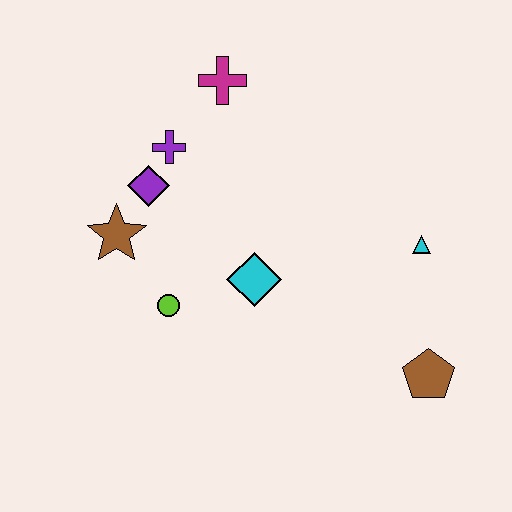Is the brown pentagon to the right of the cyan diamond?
Yes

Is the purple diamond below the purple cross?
Yes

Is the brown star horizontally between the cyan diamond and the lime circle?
No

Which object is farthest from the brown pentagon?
The magenta cross is farthest from the brown pentagon.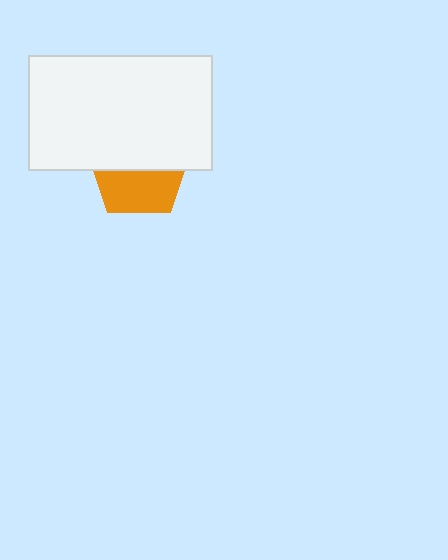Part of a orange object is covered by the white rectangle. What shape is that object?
It is a pentagon.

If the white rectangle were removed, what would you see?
You would see the complete orange pentagon.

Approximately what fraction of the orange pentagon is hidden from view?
Roughly 54% of the orange pentagon is hidden behind the white rectangle.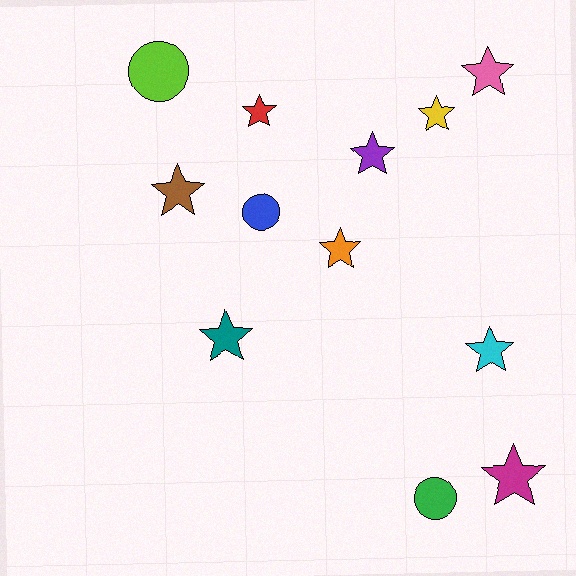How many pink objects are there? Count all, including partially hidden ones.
There is 1 pink object.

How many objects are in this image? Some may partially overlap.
There are 12 objects.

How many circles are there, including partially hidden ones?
There are 3 circles.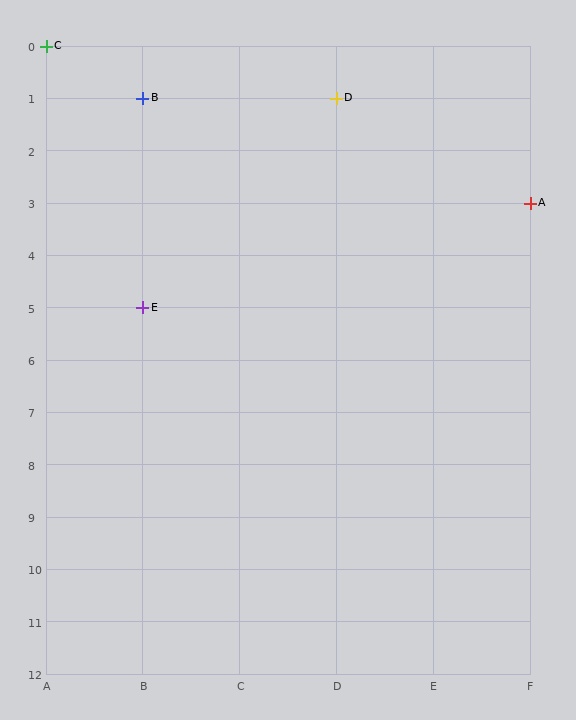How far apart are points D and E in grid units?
Points D and E are 2 columns and 4 rows apart (about 4.5 grid units diagonally).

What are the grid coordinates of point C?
Point C is at grid coordinates (A, 0).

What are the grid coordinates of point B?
Point B is at grid coordinates (B, 1).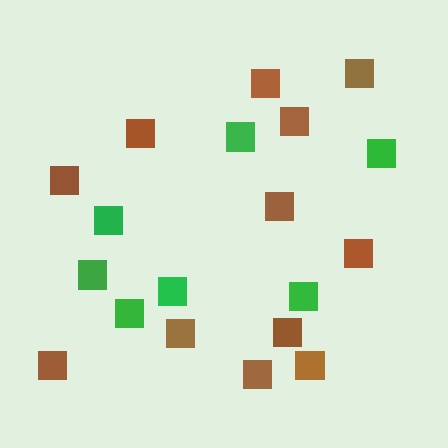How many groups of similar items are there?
There are 2 groups: one group of brown squares (12) and one group of green squares (7).